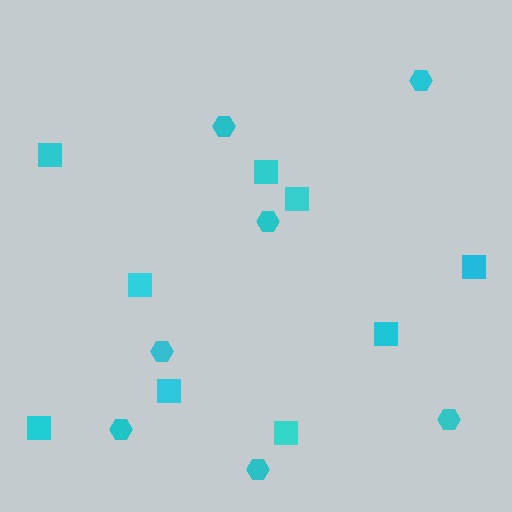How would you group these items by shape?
There are 2 groups: one group of hexagons (7) and one group of squares (9).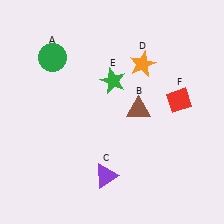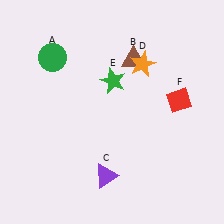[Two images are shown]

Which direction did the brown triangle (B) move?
The brown triangle (B) moved up.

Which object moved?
The brown triangle (B) moved up.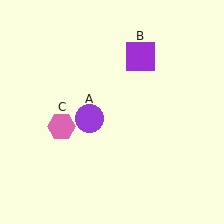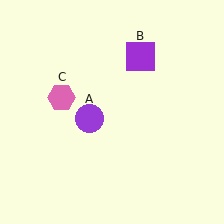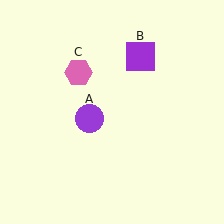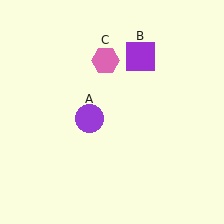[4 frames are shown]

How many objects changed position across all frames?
1 object changed position: pink hexagon (object C).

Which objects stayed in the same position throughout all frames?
Purple circle (object A) and purple square (object B) remained stationary.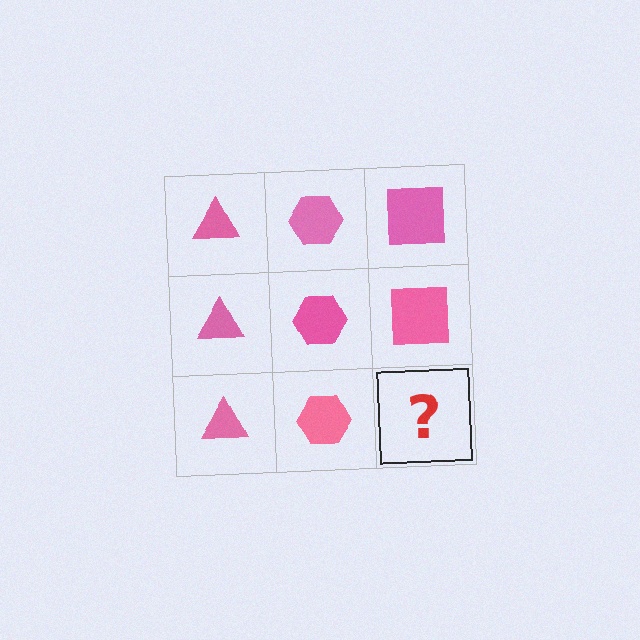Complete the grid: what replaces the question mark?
The question mark should be replaced with a pink square.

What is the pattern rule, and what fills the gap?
The rule is that each column has a consistent shape. The gap should be filled with a pink square.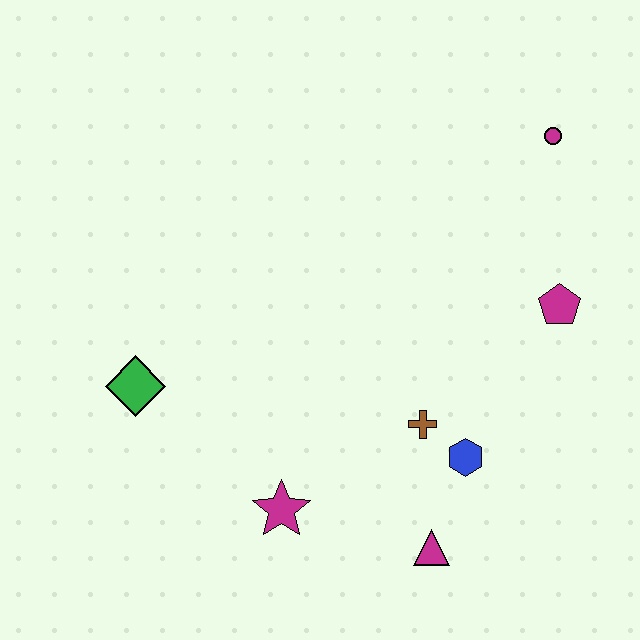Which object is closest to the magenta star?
The magenta triangle is closest to the magenta star.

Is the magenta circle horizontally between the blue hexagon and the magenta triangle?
No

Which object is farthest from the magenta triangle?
The magenta circle is farthest from the magenta triangle.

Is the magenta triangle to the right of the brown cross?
Yes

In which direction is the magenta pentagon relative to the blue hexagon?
The magenta pentagon is above the blue hexagon.